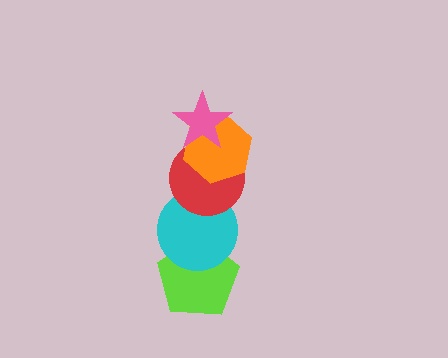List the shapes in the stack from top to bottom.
From top to bottom: the pink star, the orange hexagon, the red circle, the cyan circle, the lime pentagon.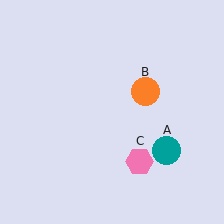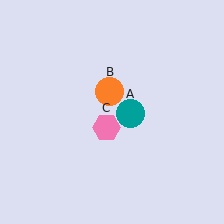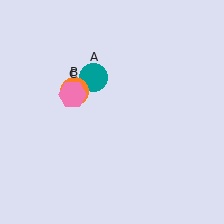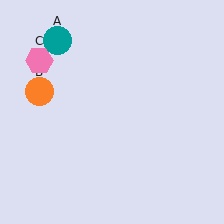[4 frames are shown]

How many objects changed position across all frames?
3 objects changed position: teal circle (object A), orange circle (object B), pink hexagon (object C).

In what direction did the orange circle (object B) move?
The orange circle (object B) moved left.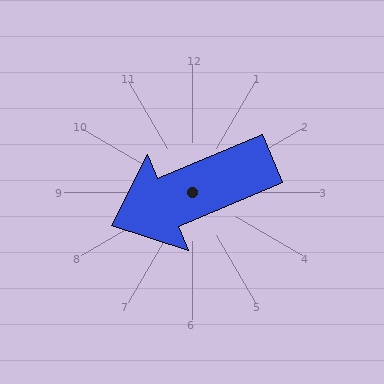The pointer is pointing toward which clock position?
Roughly 8 o'clock.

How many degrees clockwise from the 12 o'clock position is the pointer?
Approximately 247 degrees.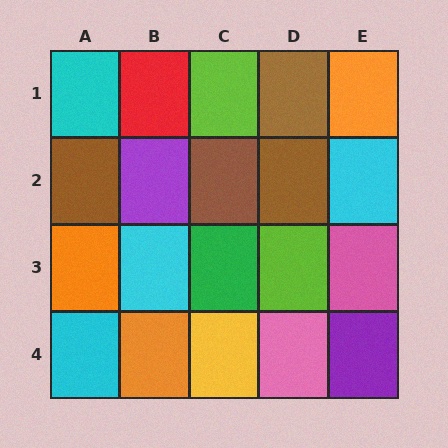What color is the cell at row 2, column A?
Brown.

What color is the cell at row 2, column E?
Cyan.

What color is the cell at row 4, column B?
Orange.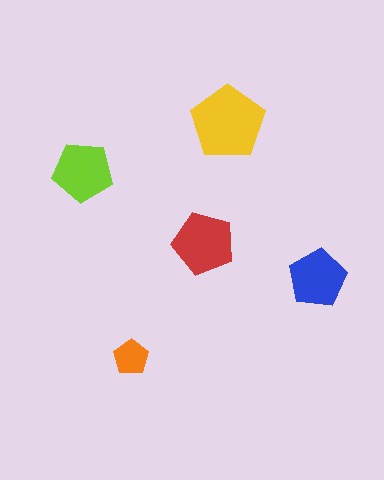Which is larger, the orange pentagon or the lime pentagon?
The lime one.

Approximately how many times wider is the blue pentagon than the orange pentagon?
About 1.5 times wider.